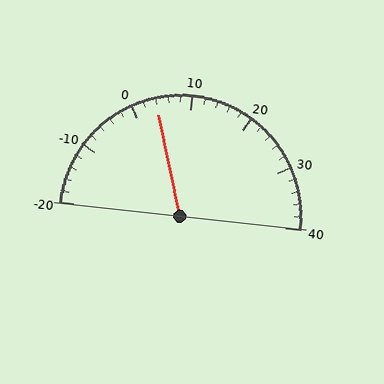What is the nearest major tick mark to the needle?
The nearest major tick mark is 0.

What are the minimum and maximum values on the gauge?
The gauge ranges from -20 to 40.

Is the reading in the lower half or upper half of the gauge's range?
The reading is in the lower half of the range (-20 to 40).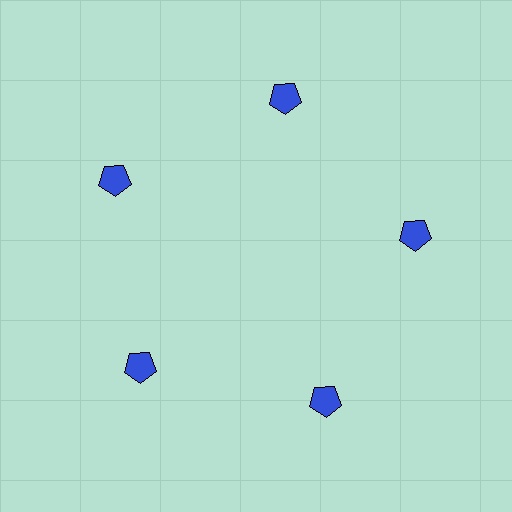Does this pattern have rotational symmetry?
Yes, this pattern has 5-fold rotational symmetry. It looks the same after rotating 72 degrees around the center.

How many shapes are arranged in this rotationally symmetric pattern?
There are 5 shapes, arranged in 5 groups of 1.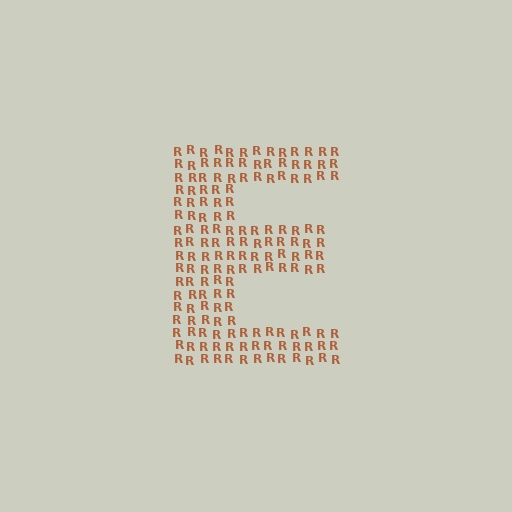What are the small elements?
The small elements are letter R's.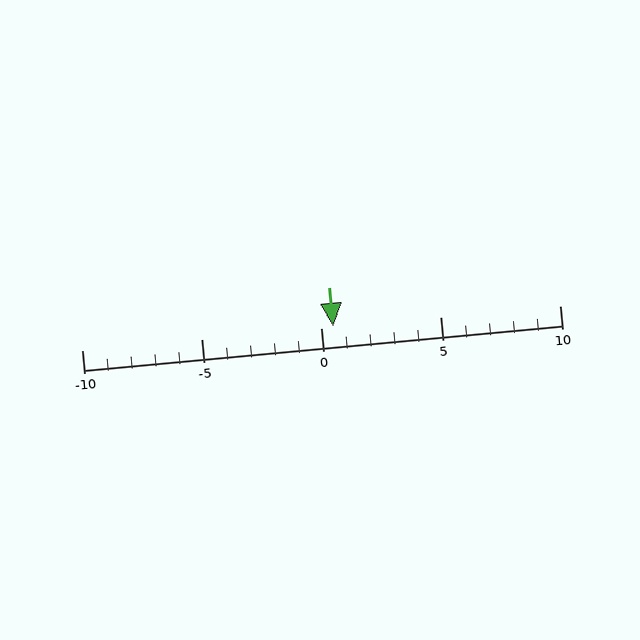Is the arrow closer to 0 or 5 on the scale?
The arrow is closer to 0.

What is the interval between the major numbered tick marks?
The major tick marks are spaced 5 units apart.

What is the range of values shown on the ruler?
The ruler shows values from -10 to 10.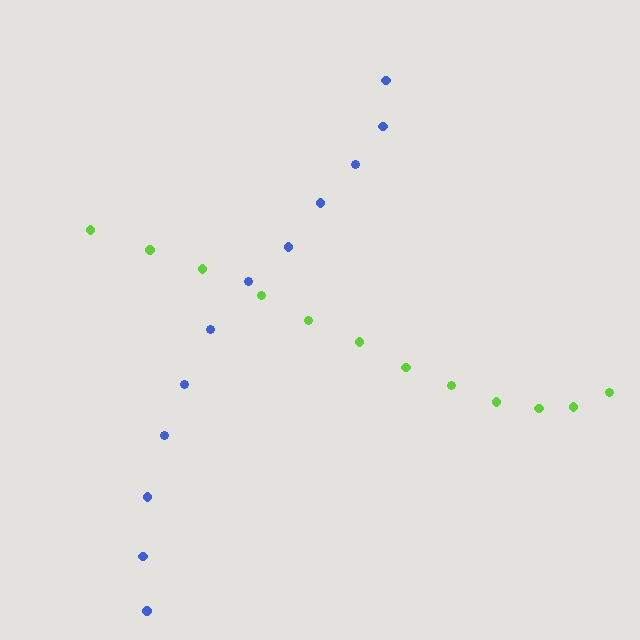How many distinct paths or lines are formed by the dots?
There are 2 distinct paths.